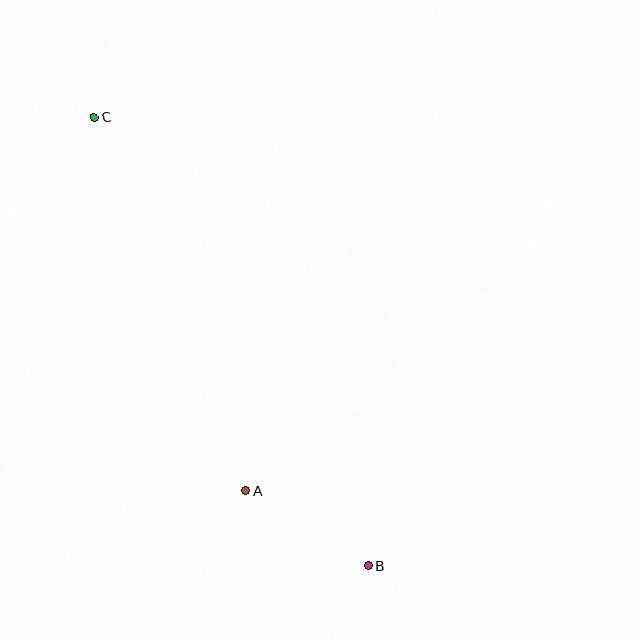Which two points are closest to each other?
Points A and B are closest to each other.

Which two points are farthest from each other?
Points B and C are farthest from each other.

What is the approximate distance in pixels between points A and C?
The distance between A and C is approximately 403 pixels.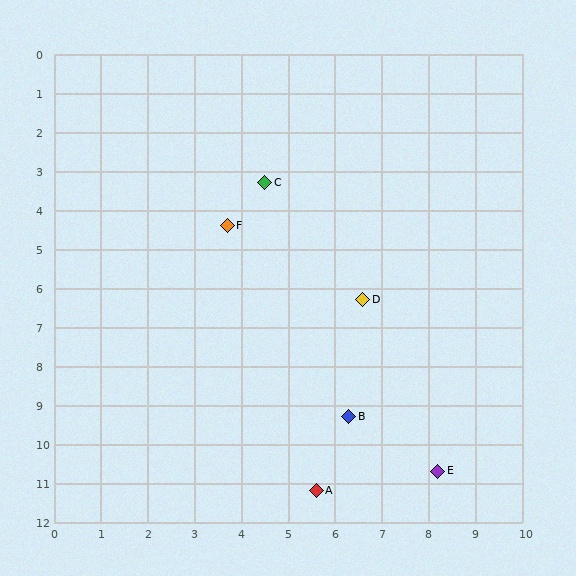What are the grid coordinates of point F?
Point F is at approximately (3.7, 4.4).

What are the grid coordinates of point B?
Point B is at approximately (6.3, 9.3).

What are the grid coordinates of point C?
Point C is at approximately (4.5, 3.3).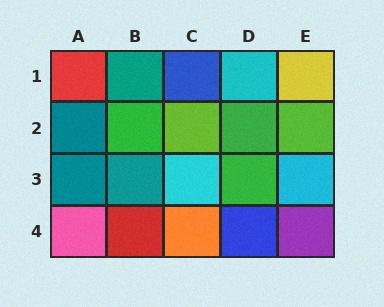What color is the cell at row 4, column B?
Red.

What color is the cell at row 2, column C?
Lime.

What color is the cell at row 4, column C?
Orange.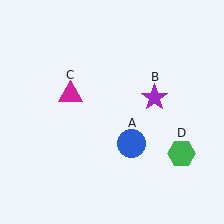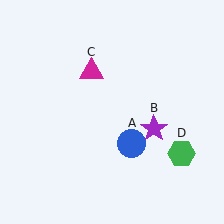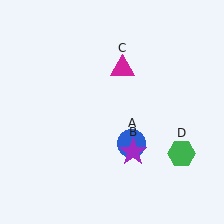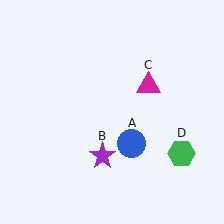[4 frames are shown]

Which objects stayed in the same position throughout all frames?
Blue circle (object A) and green hexagon (object D) remained stationary.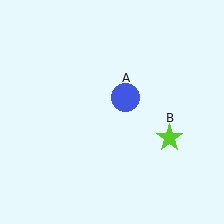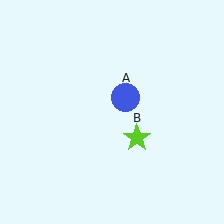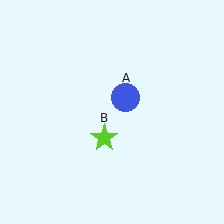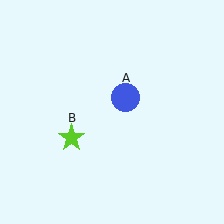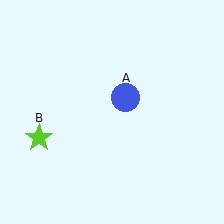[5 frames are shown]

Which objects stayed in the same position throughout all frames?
Blue circle (object A) remained stationary.